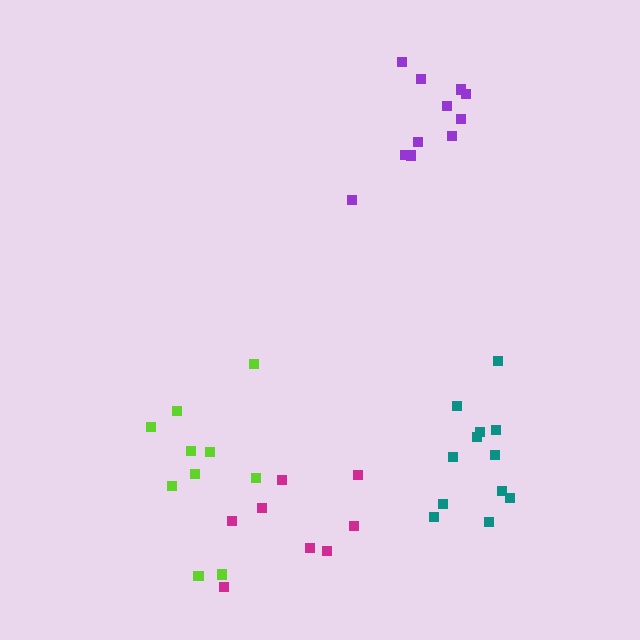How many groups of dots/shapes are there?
There are 4 groups.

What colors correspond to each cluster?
The clusters are colored: lime, magenta, purple, teal.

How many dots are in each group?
Group 1: 10 dots, Group 2: 8 dots, Group 3: 11 dots, Group 4: 12 dots (41 total).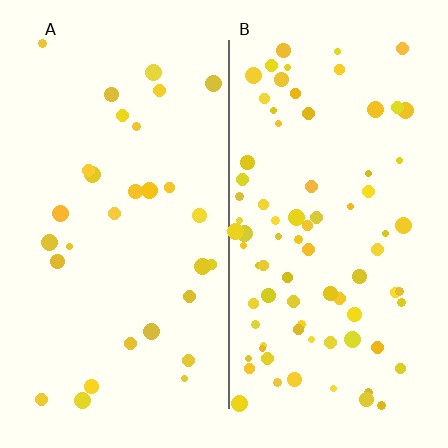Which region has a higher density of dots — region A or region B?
B (the right).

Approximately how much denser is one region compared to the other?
Approximately 2.7× — region B over region A.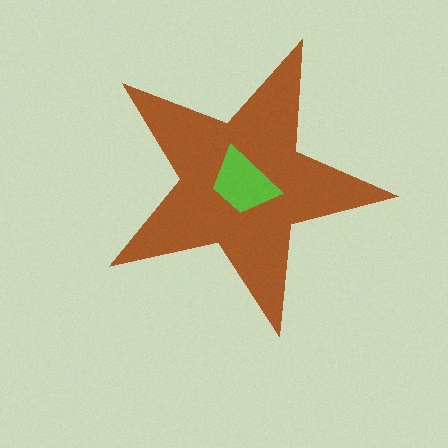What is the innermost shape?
The lime trapezoid.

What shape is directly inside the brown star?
The lime trapezoid.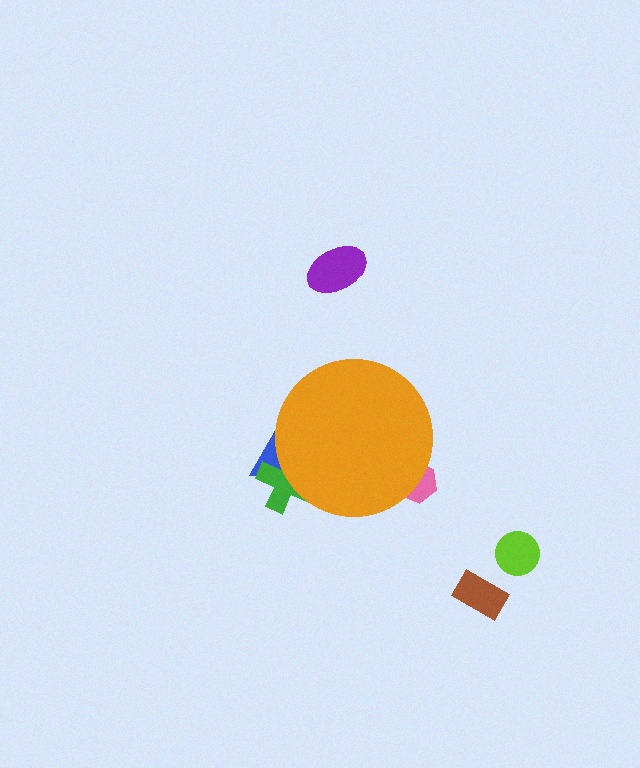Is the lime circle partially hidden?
No, the lime circle is fully visible.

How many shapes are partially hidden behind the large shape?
3 shapes are partially hidden.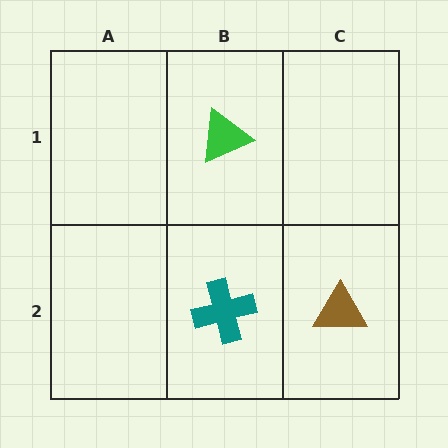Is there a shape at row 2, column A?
No, that cell is empty.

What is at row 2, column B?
A teal cross.